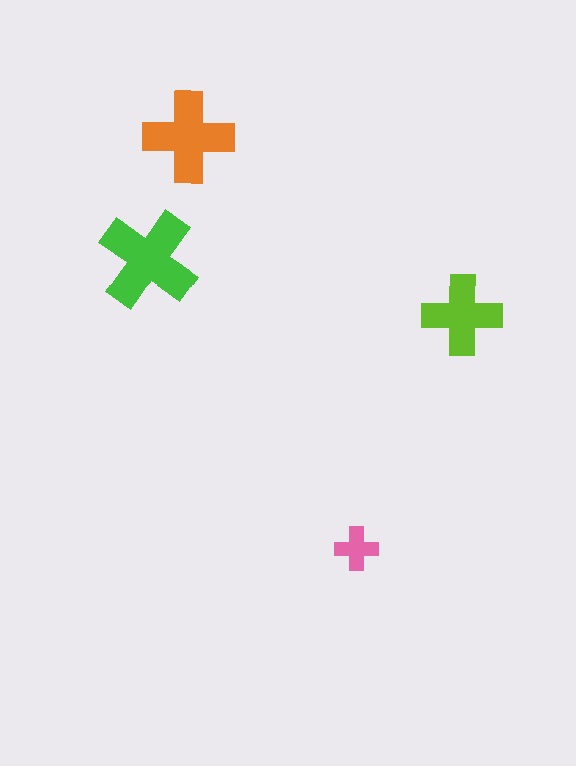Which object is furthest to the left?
The green cross is leftmost.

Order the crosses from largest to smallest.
the green one, the orange one, the lime one, the pink one.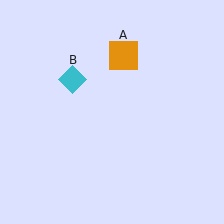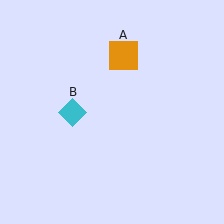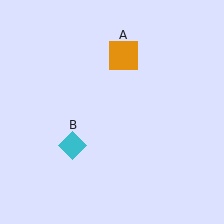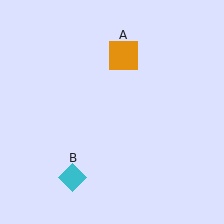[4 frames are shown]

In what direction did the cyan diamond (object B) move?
The cyan diamond (object B) moved down.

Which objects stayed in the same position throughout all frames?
Orange square (object A) remained stationary.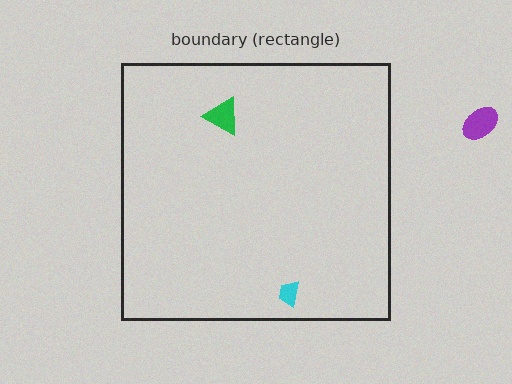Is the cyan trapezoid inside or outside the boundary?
Inside.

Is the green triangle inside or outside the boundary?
Inside.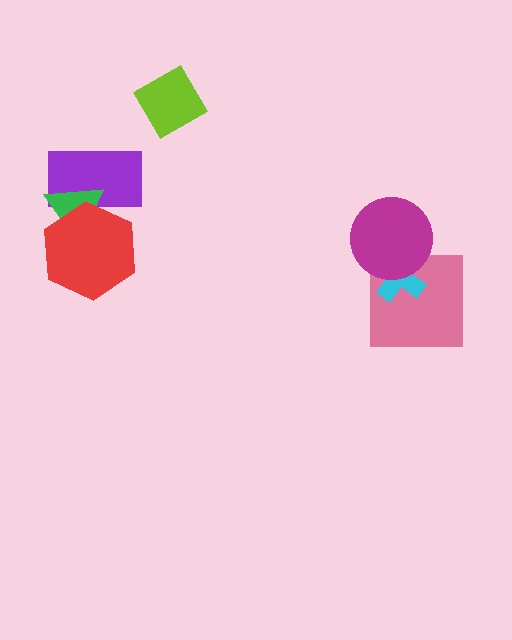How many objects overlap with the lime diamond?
0 objects overlap with the lime diamond.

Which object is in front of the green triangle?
The red hexagon is in front of the green triangle.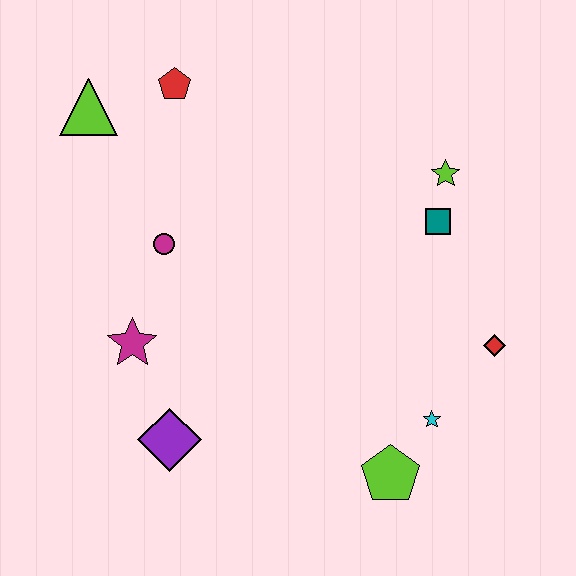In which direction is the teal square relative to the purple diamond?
The teal square is to the right of the purple diamond.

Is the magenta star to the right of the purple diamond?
No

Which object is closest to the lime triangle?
The red pentagon is closest to the lime triangle.